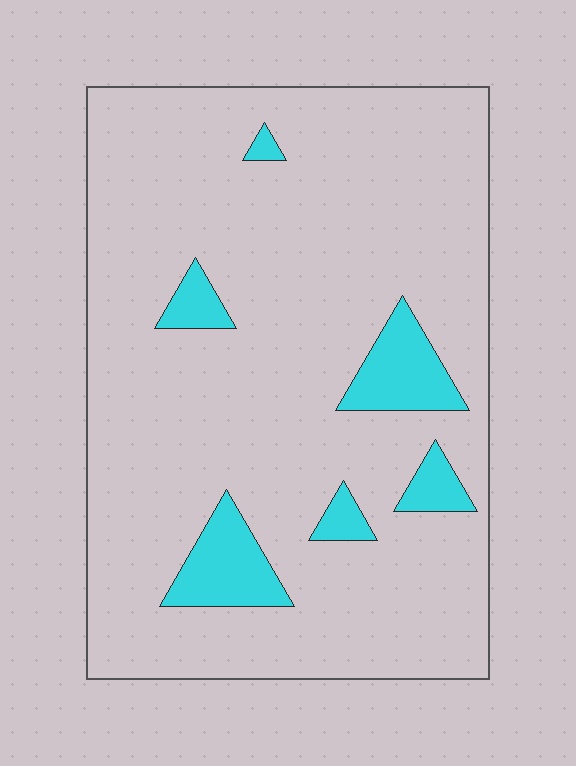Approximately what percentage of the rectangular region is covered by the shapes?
Approximately 10%.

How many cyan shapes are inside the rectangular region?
6.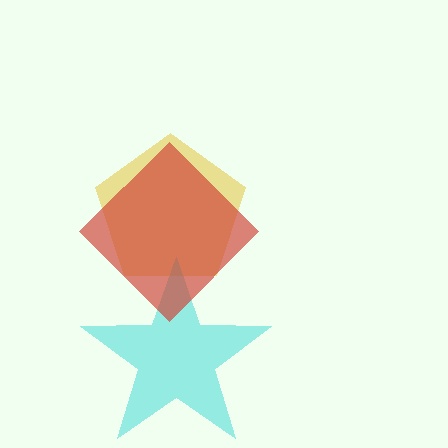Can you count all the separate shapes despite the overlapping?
Yes, there are 3 separate shapes.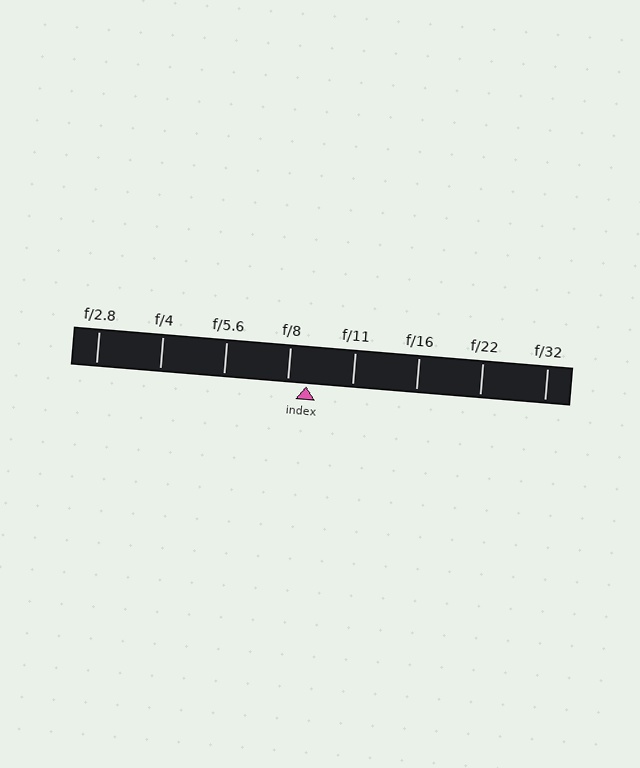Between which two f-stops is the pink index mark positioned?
The index mark is between f/8 and f/11.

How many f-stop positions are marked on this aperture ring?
There are 8 f-stop positions marked.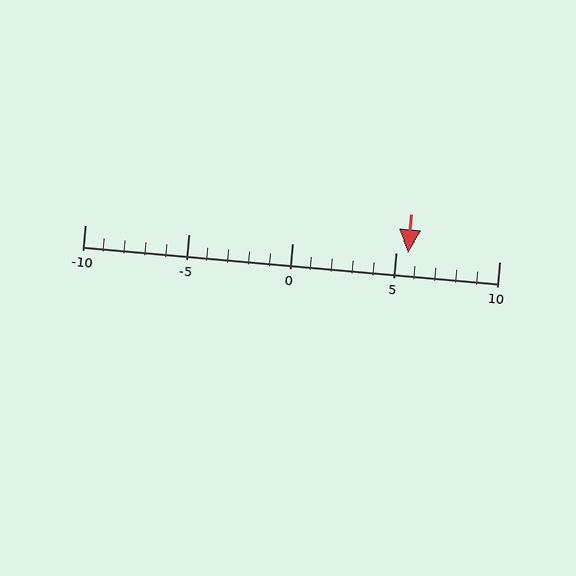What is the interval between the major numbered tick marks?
The major tick marks are spaced 5 units apart.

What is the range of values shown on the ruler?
The ruler shows values from -10 to 10.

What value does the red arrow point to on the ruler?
The red arrow points to approximately 6.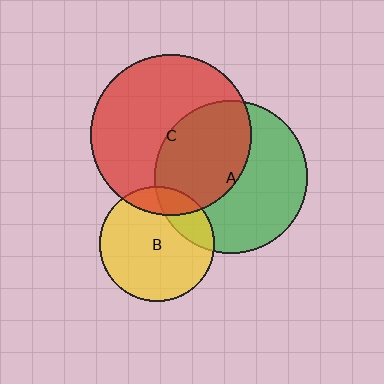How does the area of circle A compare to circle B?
Approximately 1.8 times.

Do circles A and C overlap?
Yes.